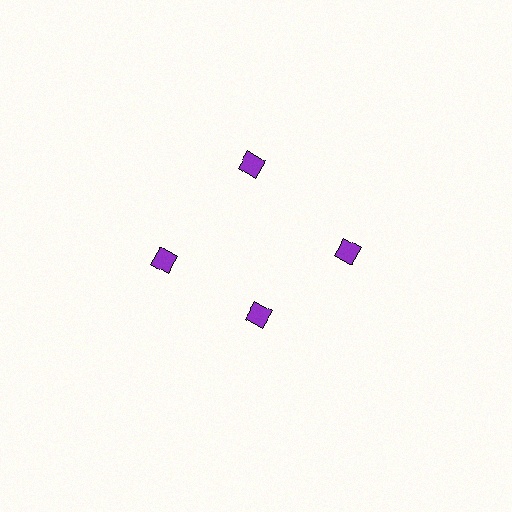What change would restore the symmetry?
The symmetry would be restored by moving it outward, back onto the ring so that all 4 diamonds sit at equal angles and equal distance from the center.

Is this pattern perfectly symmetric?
No. The 4 purple diamonds are arranged in a ring, but one element near the 6 o'clock position is pulled inward toward the center, breaking the 4-fold rotational symmetry.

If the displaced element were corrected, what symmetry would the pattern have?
It would have 4-fold rotational symmetry — the pattern would map onto itself every 90 degrees.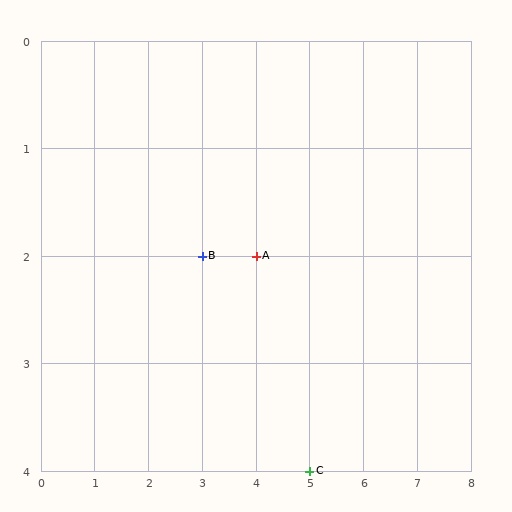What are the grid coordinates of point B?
Point B is at grid coordinates (3, 2).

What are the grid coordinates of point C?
Point C is at grid coordinates (5, 4).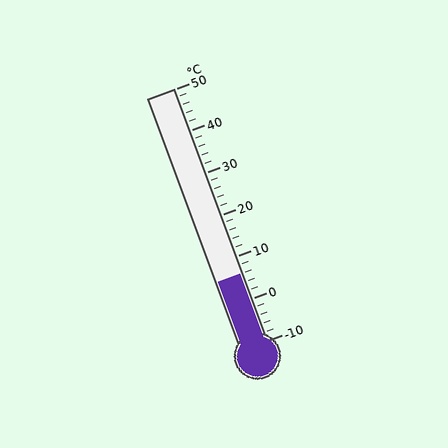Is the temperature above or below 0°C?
The temperature is above 0°C.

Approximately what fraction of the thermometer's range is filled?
The thermometer is filled to approximately 25% of its range.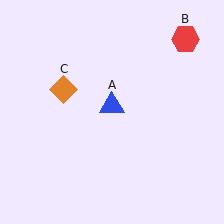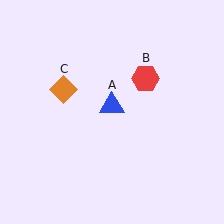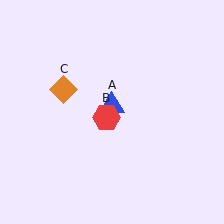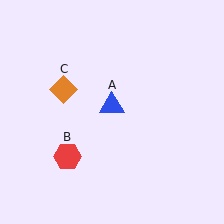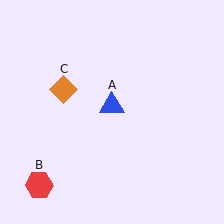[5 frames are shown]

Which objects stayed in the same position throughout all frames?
Blue triangle (object A) and orange diamond (object C) remained stationary.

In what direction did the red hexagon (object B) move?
The red hexagon (object B) moved down and to the left.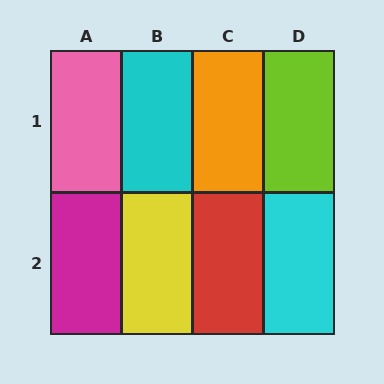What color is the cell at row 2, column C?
Red.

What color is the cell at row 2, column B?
Yellow.